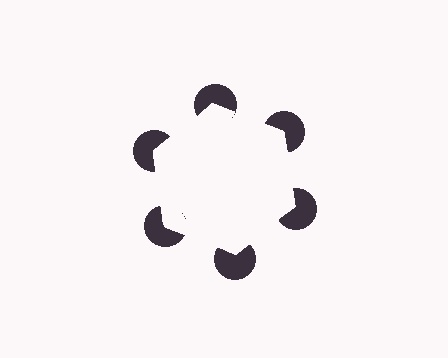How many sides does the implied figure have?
6 sides.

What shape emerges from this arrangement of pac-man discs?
An illusory hexagon — its edges are inferred from the aligned wedge cuts in the pac-man discs, not physically drawn.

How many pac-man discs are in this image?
There are 6 — one at each vertex of the illusory hexagon.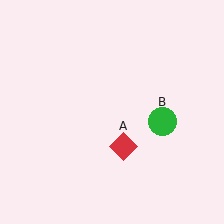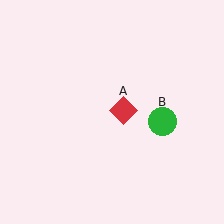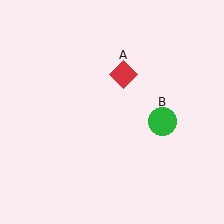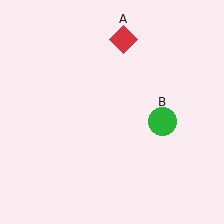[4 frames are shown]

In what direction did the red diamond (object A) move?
The red diamond (object A) moved up.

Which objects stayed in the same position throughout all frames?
Green circle (object B) remained stationary.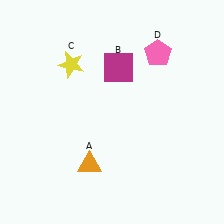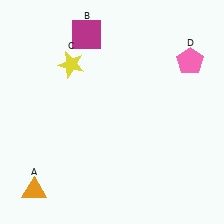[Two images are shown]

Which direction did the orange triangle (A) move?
The orange triangle (A) moved left.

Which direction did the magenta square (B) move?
The magenta square (B) moved up.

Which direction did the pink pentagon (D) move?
The pink pentagon (D) moved right.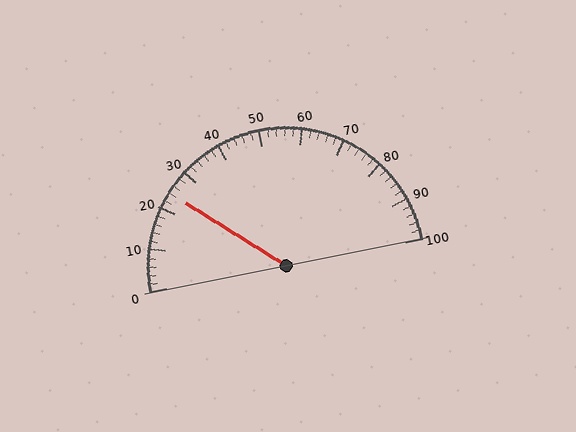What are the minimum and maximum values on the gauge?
The gauge ranges from 0 to 100.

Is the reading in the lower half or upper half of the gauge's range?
The reading is in the lower half of the range (0 to 100).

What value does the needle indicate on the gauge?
The needle indicates approximately 24.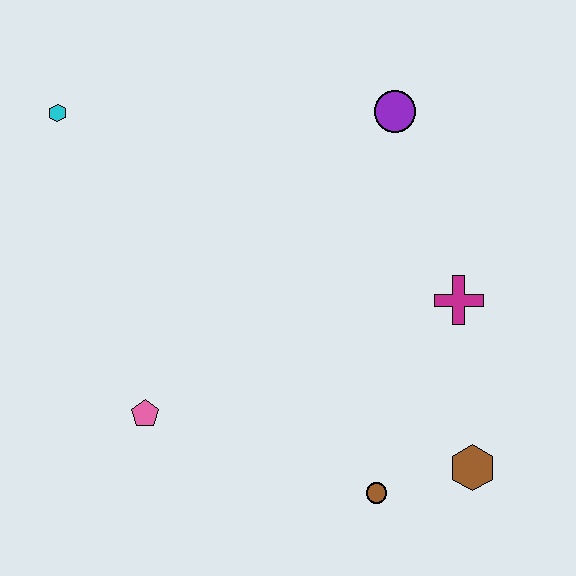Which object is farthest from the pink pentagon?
The purple circle is farthest from the pink pentagon.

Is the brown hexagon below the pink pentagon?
Yes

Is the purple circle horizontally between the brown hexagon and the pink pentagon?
Yes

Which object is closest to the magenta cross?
The brown hexagon is closest to the magenta cross.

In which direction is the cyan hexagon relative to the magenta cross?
The cyan hexagon is to the left of the magenta cross.